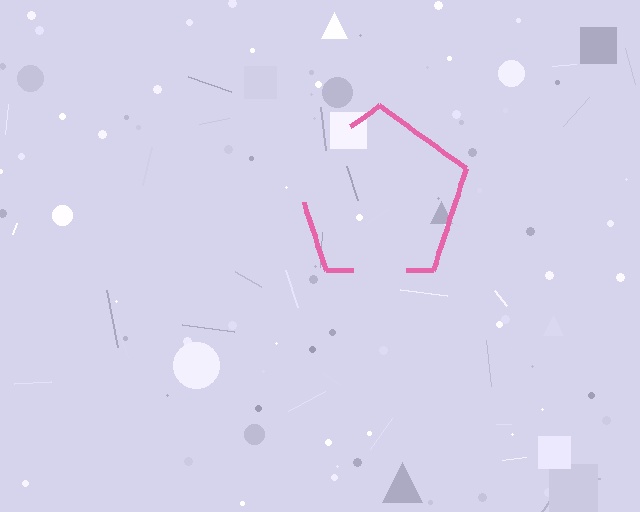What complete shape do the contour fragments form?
The contour fragments form a pentagon.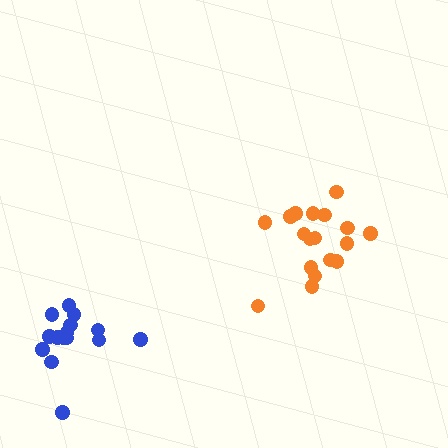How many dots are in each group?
Group 1: 18 dots, Group 2: 15 dots (33 total).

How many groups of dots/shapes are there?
There are 2 groups.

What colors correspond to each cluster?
The clusters are colored: orange, blue.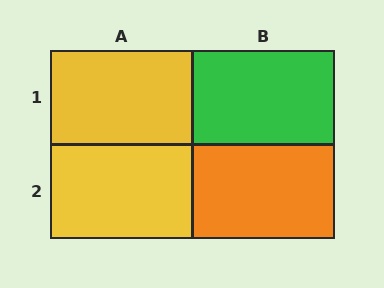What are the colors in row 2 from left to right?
Yellow, orange.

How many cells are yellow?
2 cells are yellow.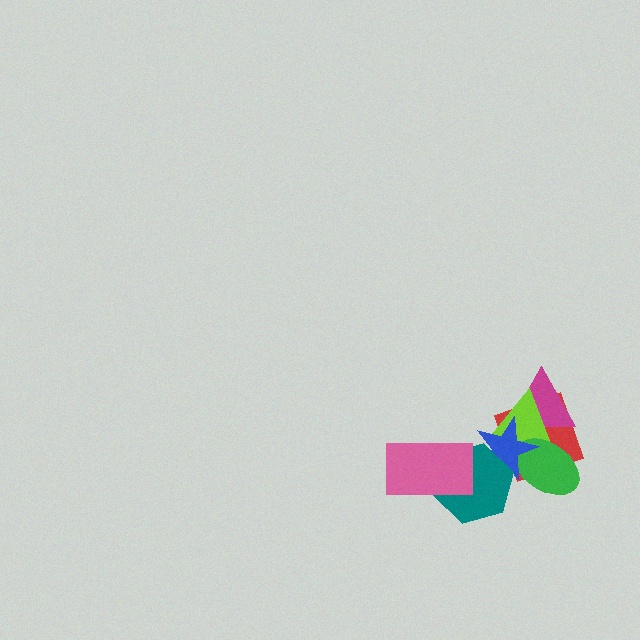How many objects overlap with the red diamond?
5 objects overlap with the red diamond.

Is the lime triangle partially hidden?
Yes, it is partially covered by another shape.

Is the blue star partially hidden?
Yes, it is partially covered by another shape.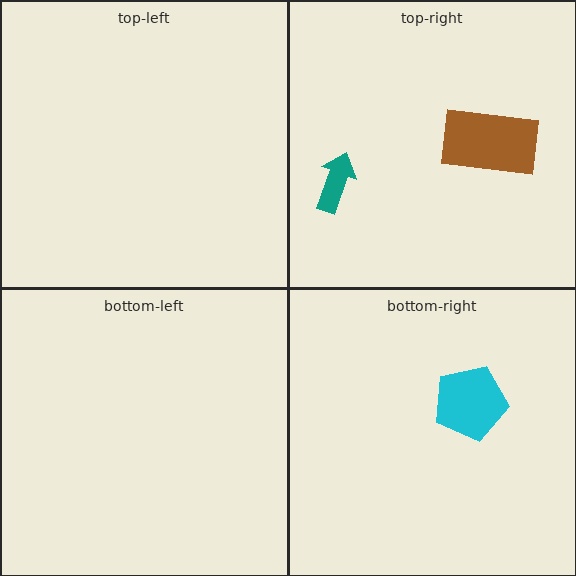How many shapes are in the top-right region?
2.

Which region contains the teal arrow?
The top-right region.